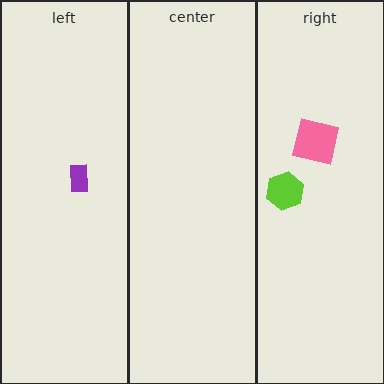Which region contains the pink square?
The right region.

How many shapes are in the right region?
2.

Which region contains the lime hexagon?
The right region.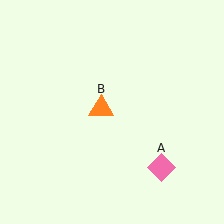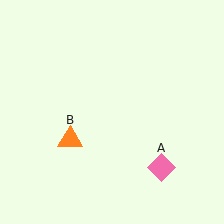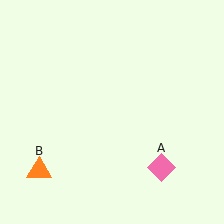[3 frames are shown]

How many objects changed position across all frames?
1 object changed position: orange triangle (object B).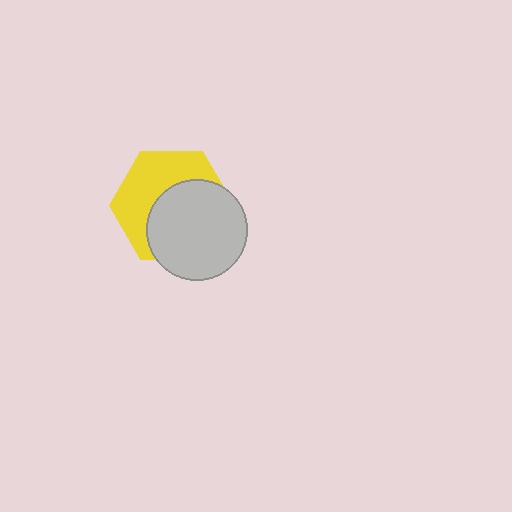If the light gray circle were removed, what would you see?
You would see the complete yellow hexagon.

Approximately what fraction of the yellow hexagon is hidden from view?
Roughly 53% of the yellow hexagon is hidden behind the light gray circle.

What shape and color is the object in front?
The object in front is a light gray circle.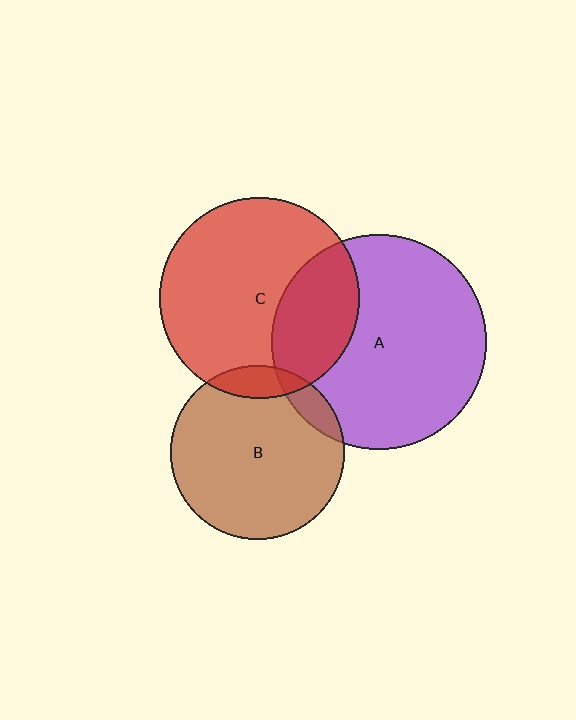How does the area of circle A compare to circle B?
Approximately 1.5 times.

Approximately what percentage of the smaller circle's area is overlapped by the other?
Approximately 10%.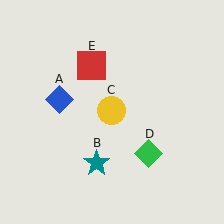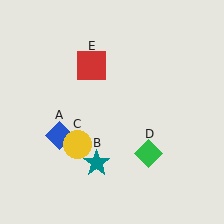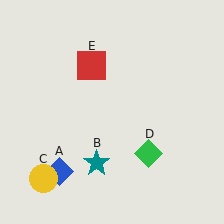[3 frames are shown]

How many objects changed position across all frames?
2 objects changed position: blue diamond (object A), yellow circle (object C).